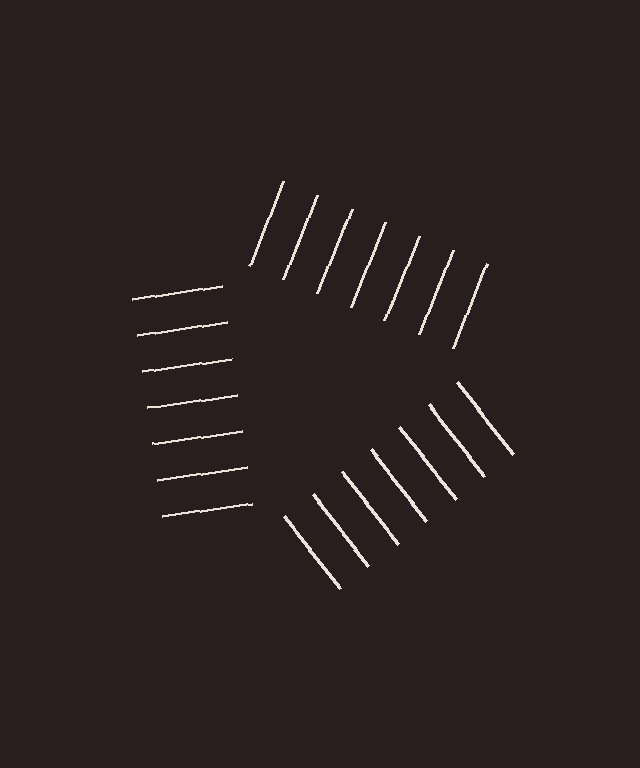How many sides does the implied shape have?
3 sides — the line-ends trace a triangle.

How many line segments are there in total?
21 — 7 along each of the 3 edges.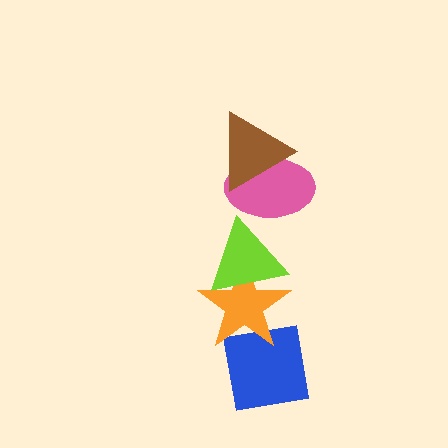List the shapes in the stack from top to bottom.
From top to bottom: the brown triangle, the pink ellipse, the lime triangle, the orange star, the blue square.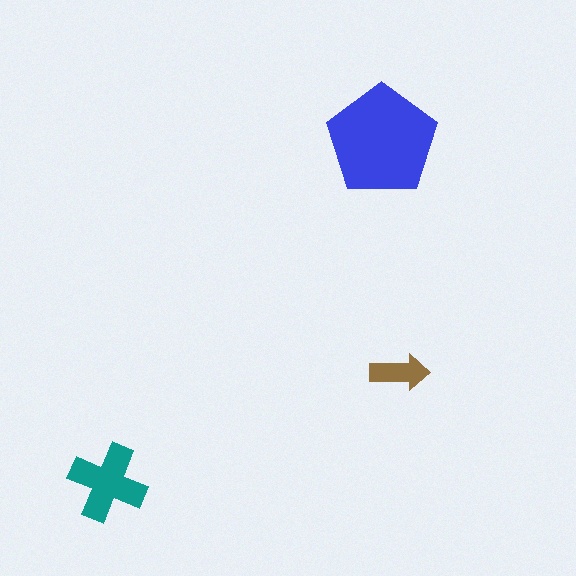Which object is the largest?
The blue pentagon.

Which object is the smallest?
The brown arrow.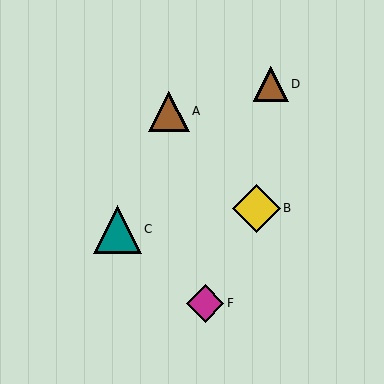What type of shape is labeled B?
Shape B is a yellow diamond.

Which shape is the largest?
The teal triangle (labeled C) is the largest.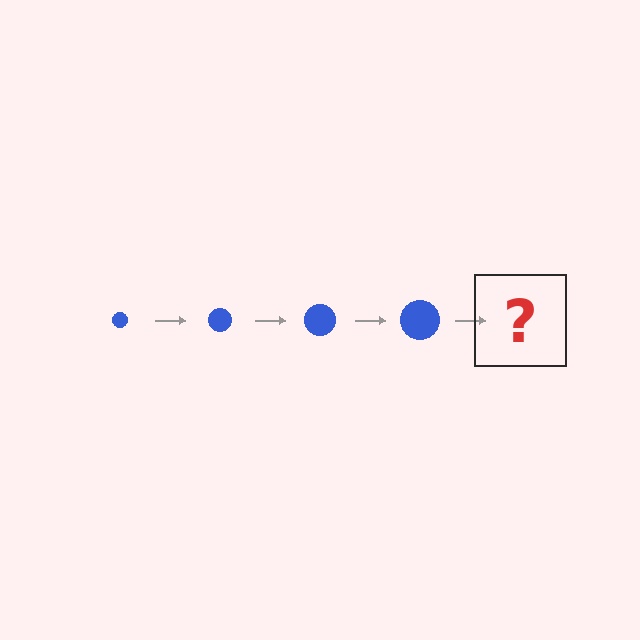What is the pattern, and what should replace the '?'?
The pattern is that the circle gets progressively larger each step. The '?' should be a blue circle, larger than the previous one.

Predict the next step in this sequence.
The next step is a blue circle, larger than the previous one.